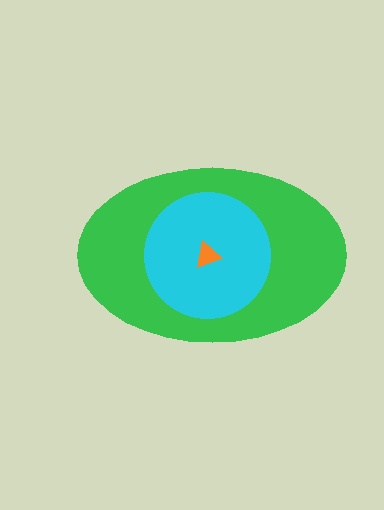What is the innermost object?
The orange triangle.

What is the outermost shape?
The green ellipse.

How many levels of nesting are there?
3.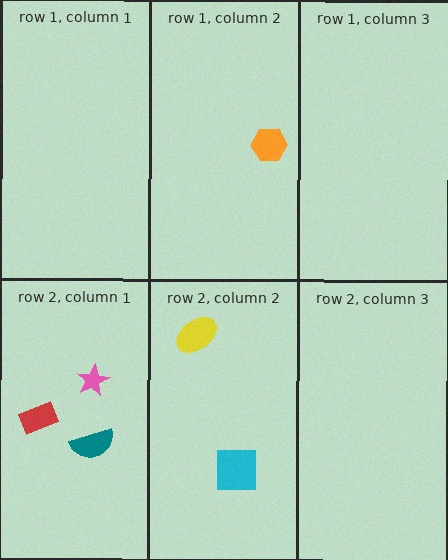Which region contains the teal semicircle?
The row 2, column 1 region.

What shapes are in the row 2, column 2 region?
The cyan square, the yellow ellipse.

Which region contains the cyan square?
The row 2, column 2 region.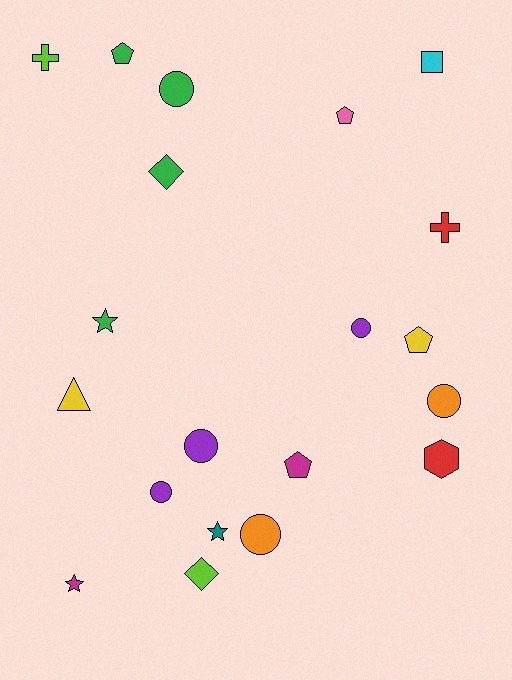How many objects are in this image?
There are 20 objects.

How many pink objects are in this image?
There is 1 pink object.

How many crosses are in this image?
There are 2 crosses.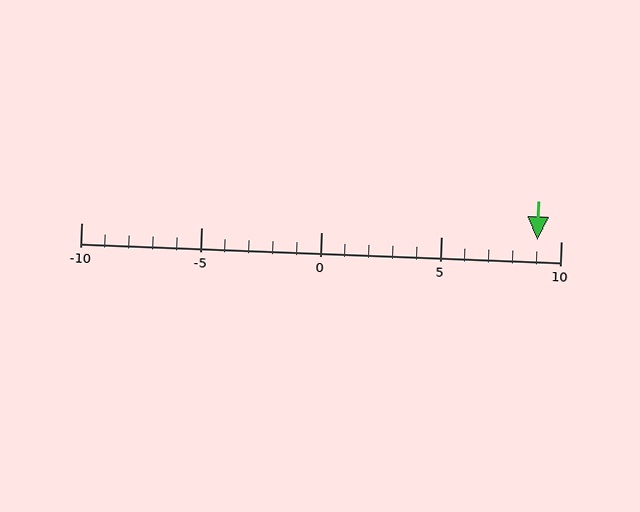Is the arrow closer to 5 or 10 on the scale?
The arrow is closer to 10.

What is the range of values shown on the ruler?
The ruler shows values from -10 to 10.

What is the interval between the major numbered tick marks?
The major tick marks are spaced 5 units apart.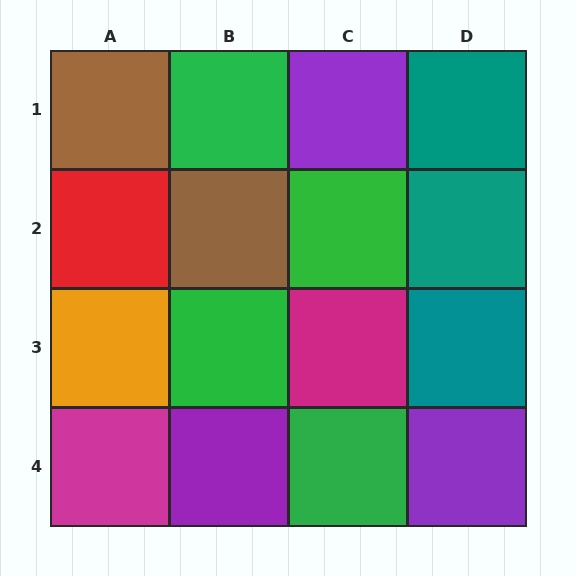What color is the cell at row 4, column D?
Purple.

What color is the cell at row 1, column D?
Teal.